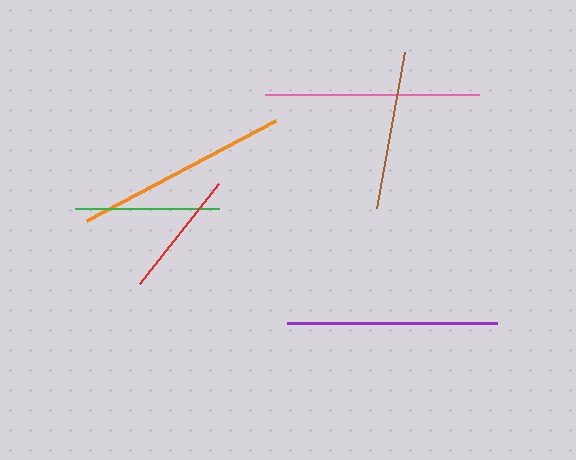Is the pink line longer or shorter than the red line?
The pink line is longer than the red line.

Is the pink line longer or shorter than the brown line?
The pink line is longer than the brown line.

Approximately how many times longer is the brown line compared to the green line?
The brown line is approximately 1.1 times the length of the green line.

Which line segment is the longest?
The orange line is the longest at approximately 214 pixels.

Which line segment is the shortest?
The red line is the shortest at approximately 128 pixels.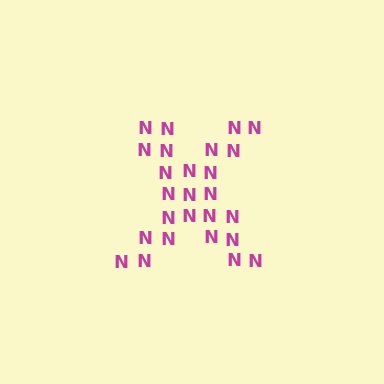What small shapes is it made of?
It is made of small letter N's.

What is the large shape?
The large shape is the letter X.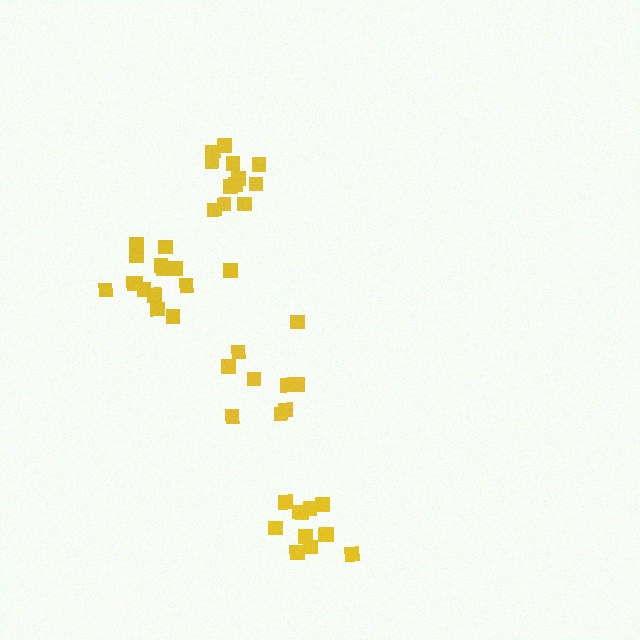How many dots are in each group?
Group 1: 12 dots, Group 2: 9 dots, Group 3: 12 dots, Group 4: 15 dots (48 total).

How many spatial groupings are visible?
There are 4 spatial groupings.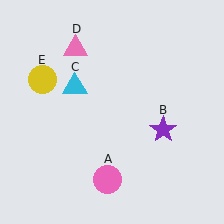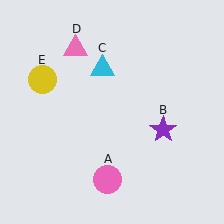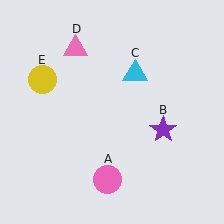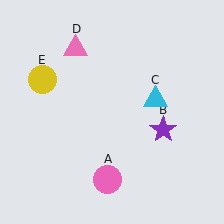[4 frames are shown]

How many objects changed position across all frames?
1 object changed position: cyan triangle (object C).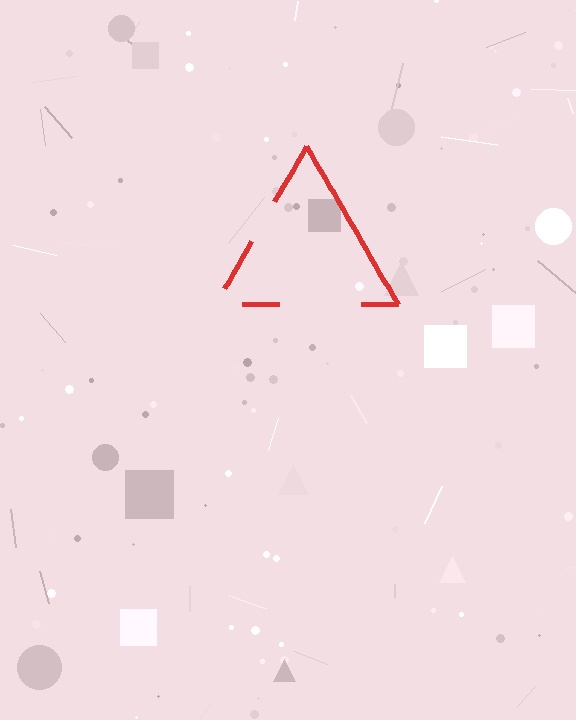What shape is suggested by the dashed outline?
The dashed outline suggests a triangle.